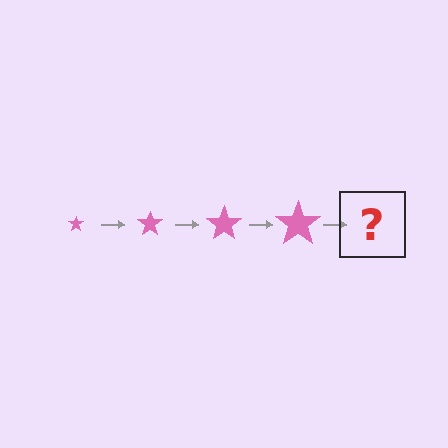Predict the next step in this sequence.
The next step is a pink star, larger than the previous one.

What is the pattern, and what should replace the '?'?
The pattern is that the star gets progressively larger each step. The '?' should be a pink star, larger than the previous one.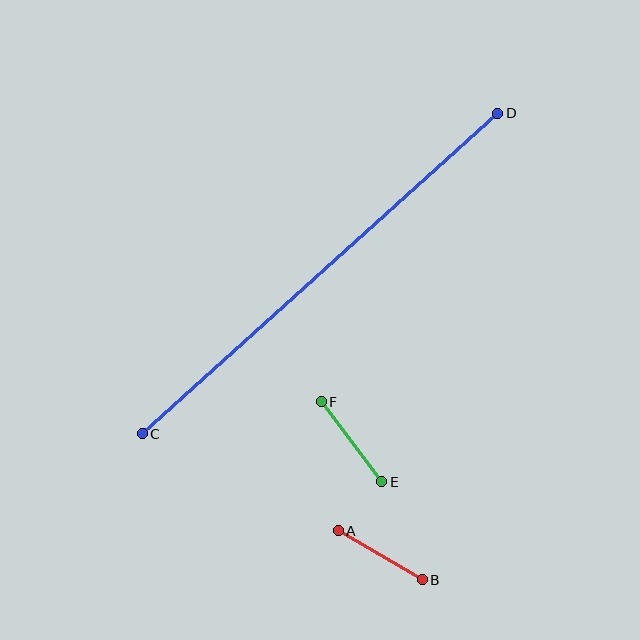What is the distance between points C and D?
The distance is approximately 479 pixels.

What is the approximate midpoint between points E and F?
The midpoint is at approximately (351, 442) pixels.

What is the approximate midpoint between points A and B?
The midpoint is at approximately (380, 555) pixels.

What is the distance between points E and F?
The distance is approximately 101 pixels.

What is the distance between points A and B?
The distance is approximately 97 pixels.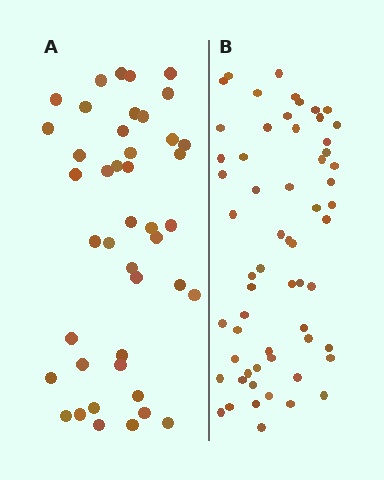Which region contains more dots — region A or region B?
Region B (the right region) has more dots.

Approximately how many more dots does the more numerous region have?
Region B has approximately 15 more dots than region A.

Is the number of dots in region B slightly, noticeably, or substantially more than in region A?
Region B has noticeably more, but not dramatically so. The ratio is roughly 1.4 to 1.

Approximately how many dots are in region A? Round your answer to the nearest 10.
About 40 dots. (The exact count is 43, which rounds to 40.)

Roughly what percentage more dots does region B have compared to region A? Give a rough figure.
About 40% more.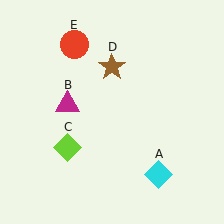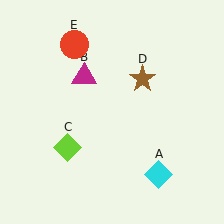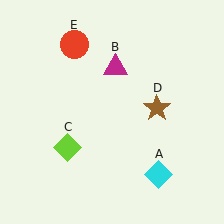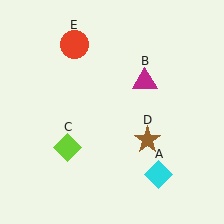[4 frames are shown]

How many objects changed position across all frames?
2 objects changed position: magenta triangle (object B), brown star (object D).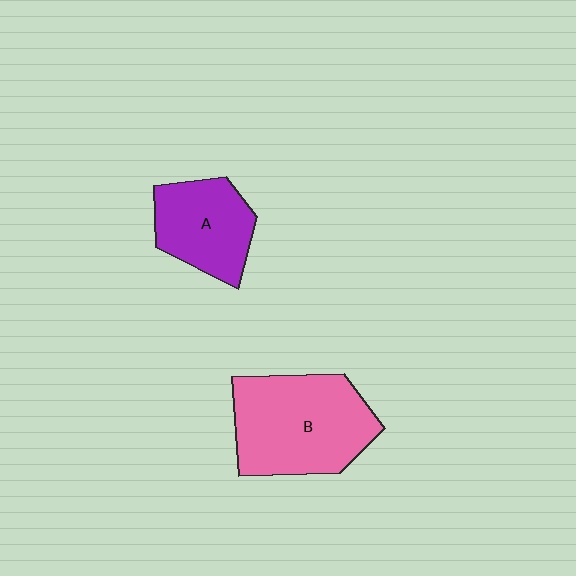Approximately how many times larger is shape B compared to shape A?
Approximately 1.6 times.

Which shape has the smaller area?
Shape A (purple).